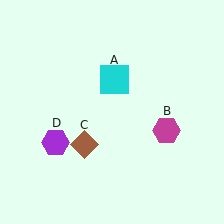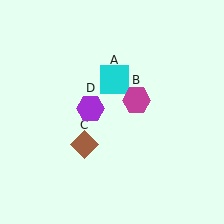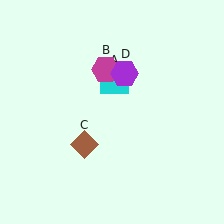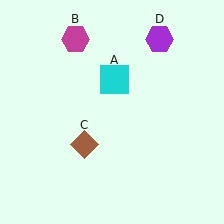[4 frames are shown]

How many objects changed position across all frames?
2 objects changed position: magenta hexagon (object B), purple hexagon (object D).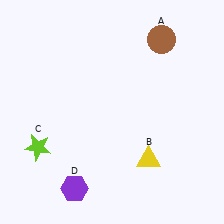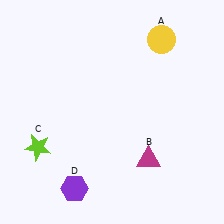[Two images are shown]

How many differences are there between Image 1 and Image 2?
There are 2 differences between the two images.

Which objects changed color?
A changed from brown to yellow. B changed from yellow to magenta.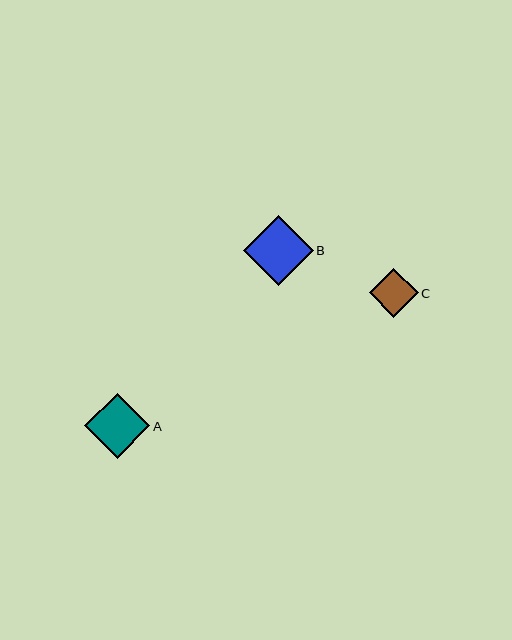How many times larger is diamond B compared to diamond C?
Diamond B is approximately 1.4 times the size of diamond C.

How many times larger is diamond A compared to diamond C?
Diamond A is approximately 1.4 times the size of diamond C.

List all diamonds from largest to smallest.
From largest to smallest: B, A, C.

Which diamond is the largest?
Diamond B is the largest with a size of approximately 70 pixels.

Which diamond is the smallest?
Diamond C is the smallest with a size of approximately 48 pixels.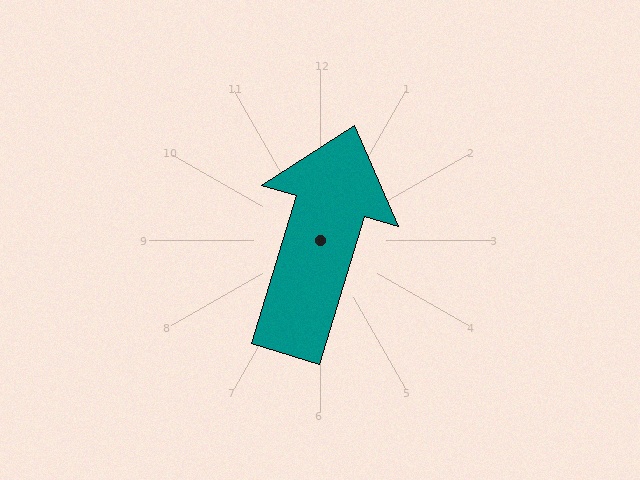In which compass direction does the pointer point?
North.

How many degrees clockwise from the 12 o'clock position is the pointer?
Approximately 17 degrees.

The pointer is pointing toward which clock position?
Roughly 1 o'clock.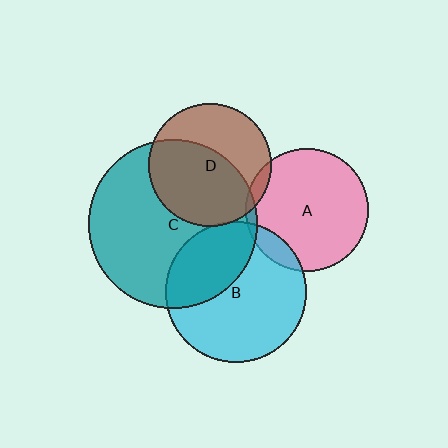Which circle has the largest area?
Circle C (teal).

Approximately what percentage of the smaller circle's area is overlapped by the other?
Approximately 5%.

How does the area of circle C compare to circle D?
Approximately 1.9 times.